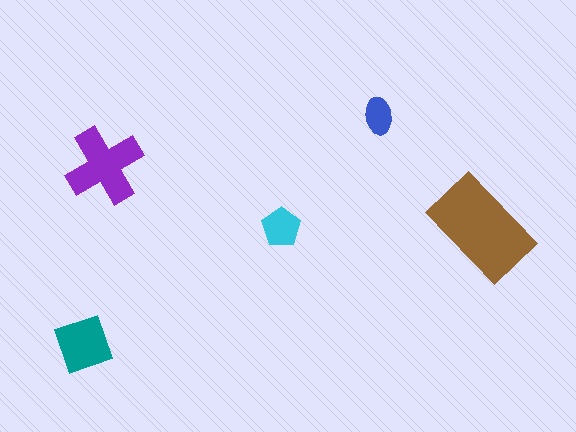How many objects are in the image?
There are 5 objects in the image.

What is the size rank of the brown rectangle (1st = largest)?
1st.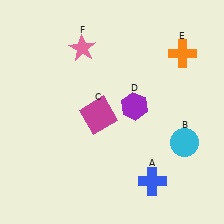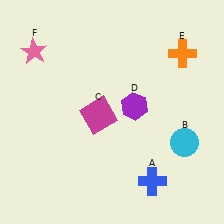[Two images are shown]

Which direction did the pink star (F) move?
The pink star (F) moved left.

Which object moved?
The pink star (F) moved left.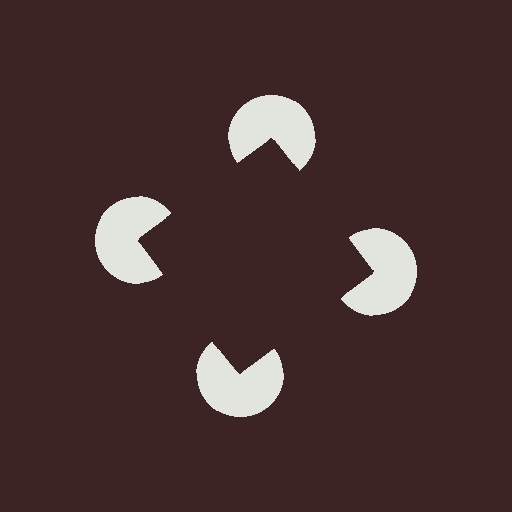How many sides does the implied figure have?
4 sides.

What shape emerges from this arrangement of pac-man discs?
An illusory square — its edges are inferred from the aligned wedge cuts in the pac-man discs, not physically drawn.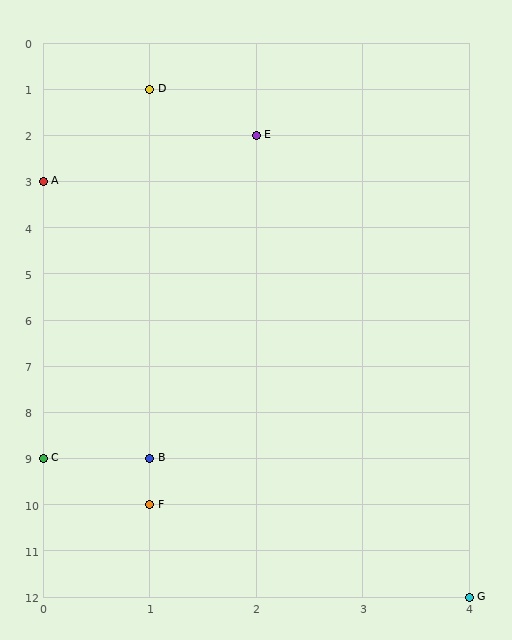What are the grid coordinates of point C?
Point C is at grid coordinates (0, 9).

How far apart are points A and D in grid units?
Points A and D are 1 column and 2 rows apart (about 2.2 grid units diagonally).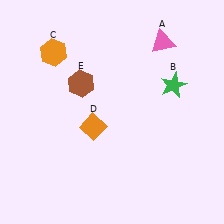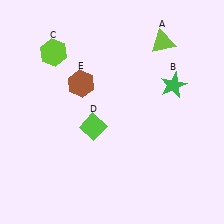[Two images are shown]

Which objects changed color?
A changed from pink to lime. C changed from orange to lime. D changed from orange to lime.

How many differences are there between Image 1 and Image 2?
There are 3 differences between the two images.